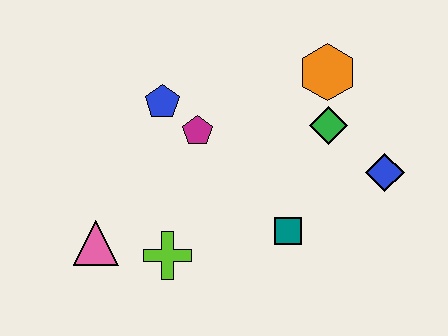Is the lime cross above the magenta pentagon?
No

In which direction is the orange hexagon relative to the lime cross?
The orange hexagon is above the lime cross.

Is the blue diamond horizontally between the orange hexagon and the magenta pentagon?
No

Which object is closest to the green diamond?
The orange hexagon is closest to the green diamond.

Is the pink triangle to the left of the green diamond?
Yes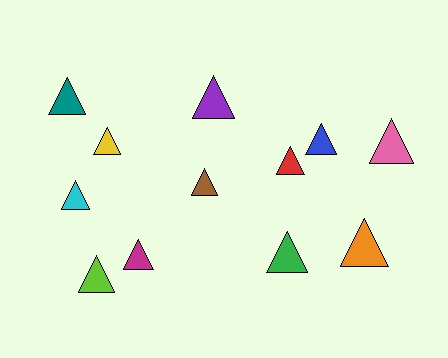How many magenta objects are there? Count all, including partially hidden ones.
There is 1 magenta object.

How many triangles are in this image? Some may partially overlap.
There are 12 triangles.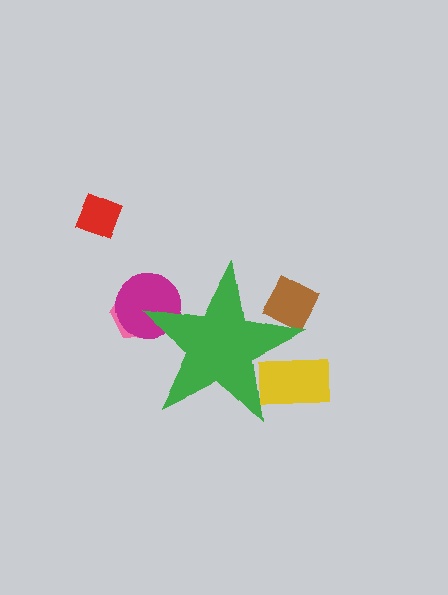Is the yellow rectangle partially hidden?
Yes, the yellow rectangle is partially hidden behind the green star.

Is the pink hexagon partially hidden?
Yes, the pink hexagon is partially hidden behind the green star.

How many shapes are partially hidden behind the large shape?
4 shapes are partially hidden.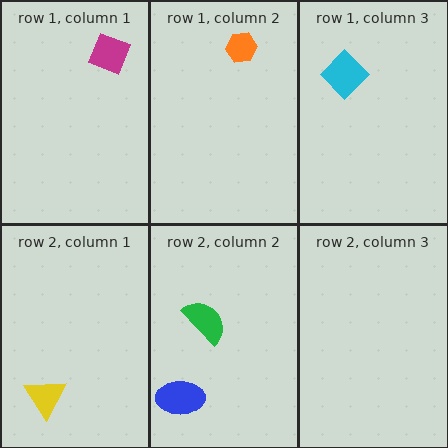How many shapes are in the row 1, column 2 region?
1.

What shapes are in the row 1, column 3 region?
The cyan diamond.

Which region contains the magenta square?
The row 1, column 1 region.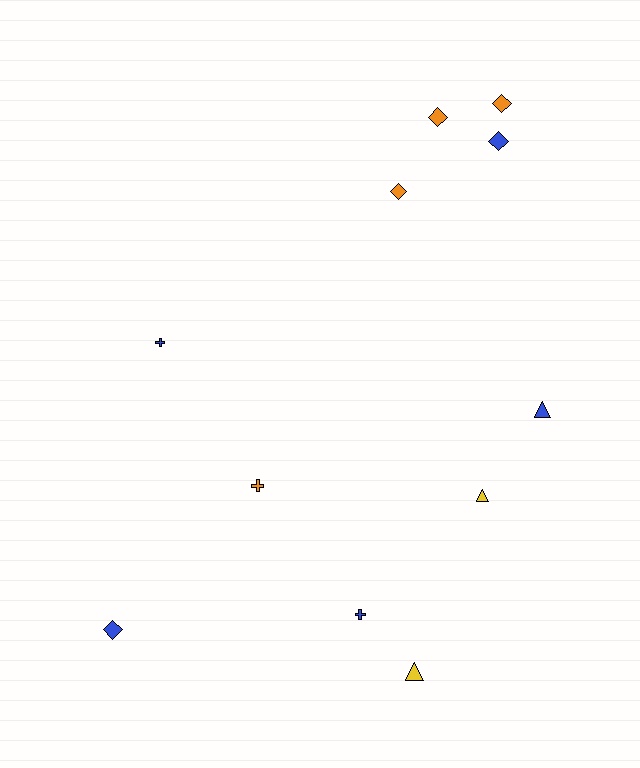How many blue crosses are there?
There are 2 blue crosses.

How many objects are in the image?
There are 11 objects.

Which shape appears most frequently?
Diamond, with 5 objects.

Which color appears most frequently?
Blue, with 5 objects.